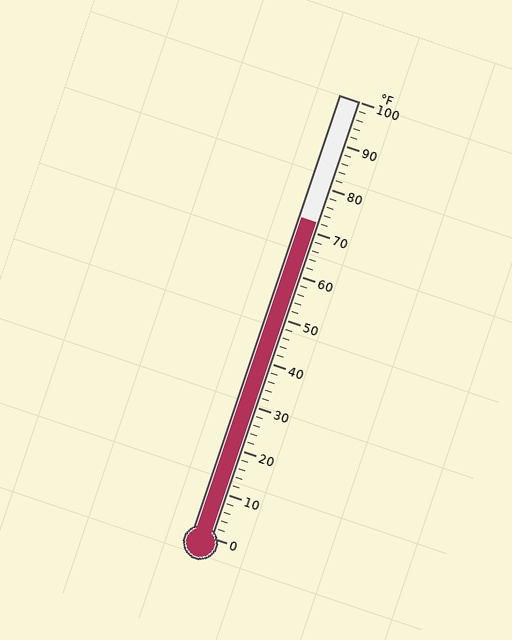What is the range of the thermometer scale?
The thermometer scale ranges from 0°F to 100°F.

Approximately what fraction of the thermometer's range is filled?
The thermometer is filled to approximately 70% of its range.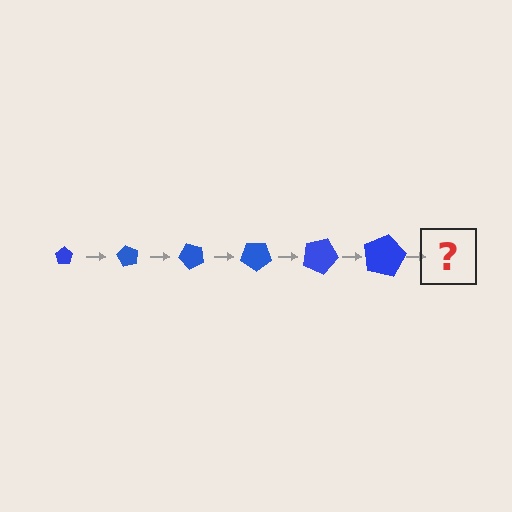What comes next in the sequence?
The next element should be a pentagon, larger than the previous one and rotated 360 degrees from the start.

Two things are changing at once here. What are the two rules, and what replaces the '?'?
The two rules are that the pentagon grows larger each step and it rotates 60 degrees each step. The '?' should be a pentagon, larger than the previous one and rotated 360 degrees from the start.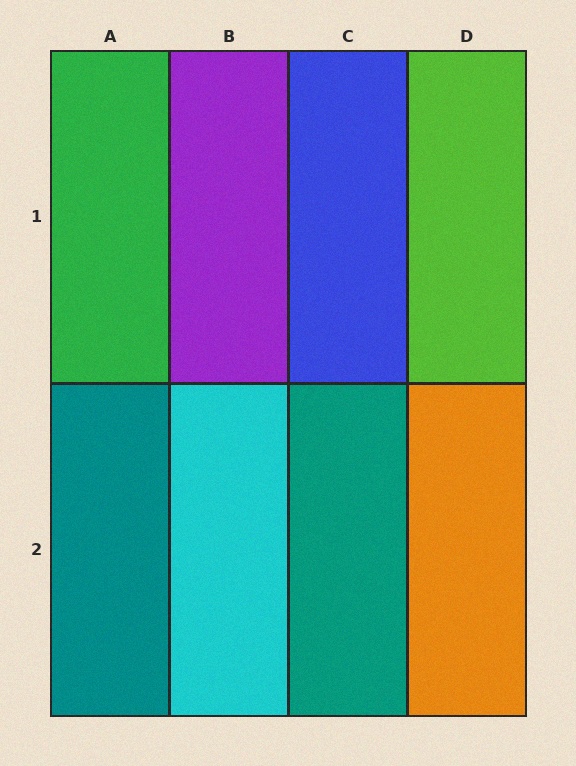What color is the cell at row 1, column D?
Lime.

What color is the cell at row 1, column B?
Purple.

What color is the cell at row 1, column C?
Blue.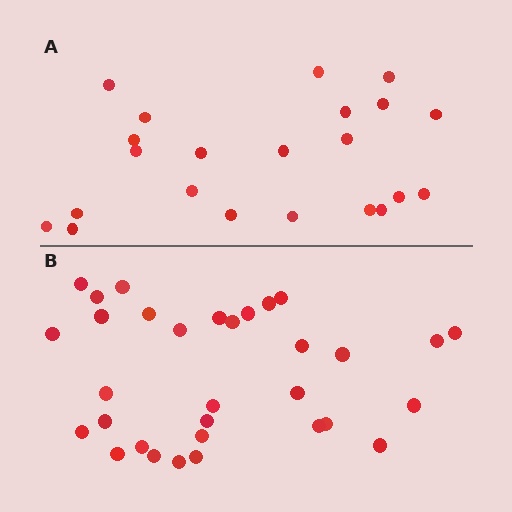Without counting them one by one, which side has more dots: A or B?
Region B (the bottom region) has more dots.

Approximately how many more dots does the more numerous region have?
Region B has roughly 10 or so more dots than region A.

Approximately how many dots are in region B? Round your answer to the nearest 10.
About 30 dots. (The exact count is 32, which rounds to 30.)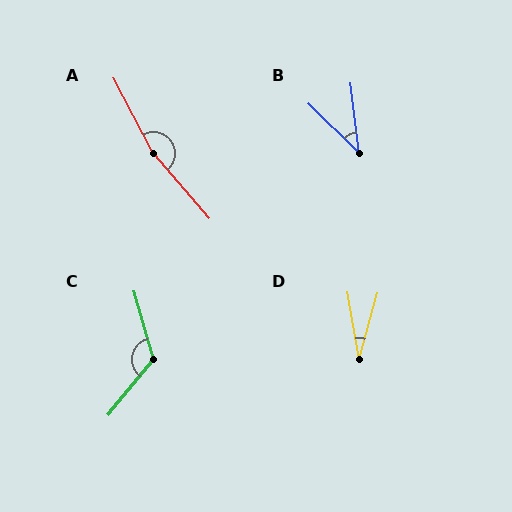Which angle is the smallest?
D, at approximately 25 degrees.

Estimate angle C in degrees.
Approximately 125 degrees.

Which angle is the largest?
A, at approximately 167 degrees.